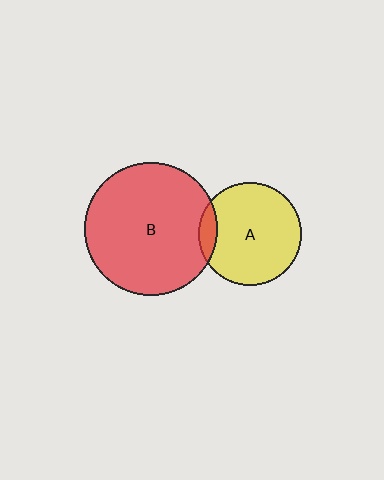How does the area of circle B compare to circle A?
Approximately 1.7 times.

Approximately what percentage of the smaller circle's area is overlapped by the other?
Approximately 10%.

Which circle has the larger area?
Circle B (red).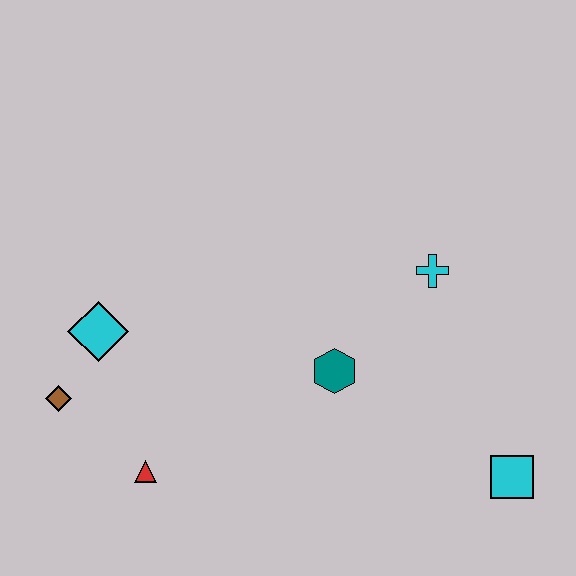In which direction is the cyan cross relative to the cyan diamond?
The cyan cross is to the right of the cyan diamond.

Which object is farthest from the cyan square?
The brown diamond is farthest from the cyan square.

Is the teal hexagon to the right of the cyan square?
No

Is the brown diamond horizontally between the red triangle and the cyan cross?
No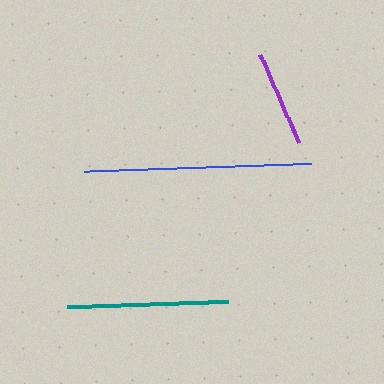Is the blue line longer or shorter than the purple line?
The blue line is longer than the purple line.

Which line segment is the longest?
The blue line is the longest at approximately 227 pixels.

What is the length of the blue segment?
The blue segment is approximately 227 pixels long.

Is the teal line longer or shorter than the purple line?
The teal line is longer than the purple line.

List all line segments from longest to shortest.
From longest to shortest: blue, teal, purple.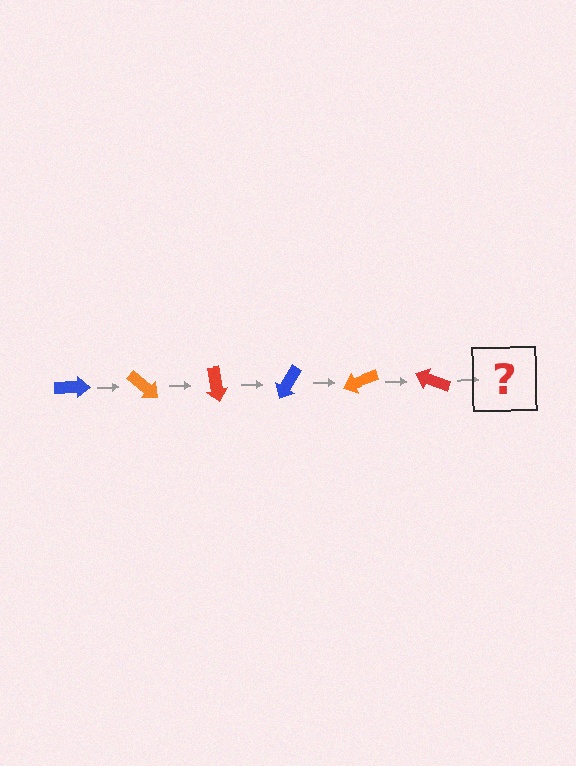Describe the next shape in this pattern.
It should be a blue arrow, rotated 240 degrees from the start.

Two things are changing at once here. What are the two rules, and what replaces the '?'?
The two rules are that it rotates 40 degrees each step and the color cycles through blue, orange, and red. The '?' should be a blue arrow, rotated 240 degrees from the start.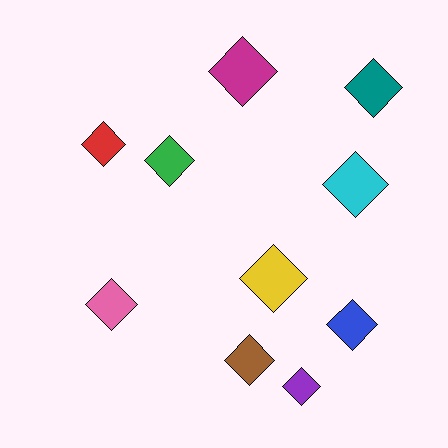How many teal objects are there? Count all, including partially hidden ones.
There is 1 teal object.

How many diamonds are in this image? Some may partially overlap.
There are 10 diamonds.